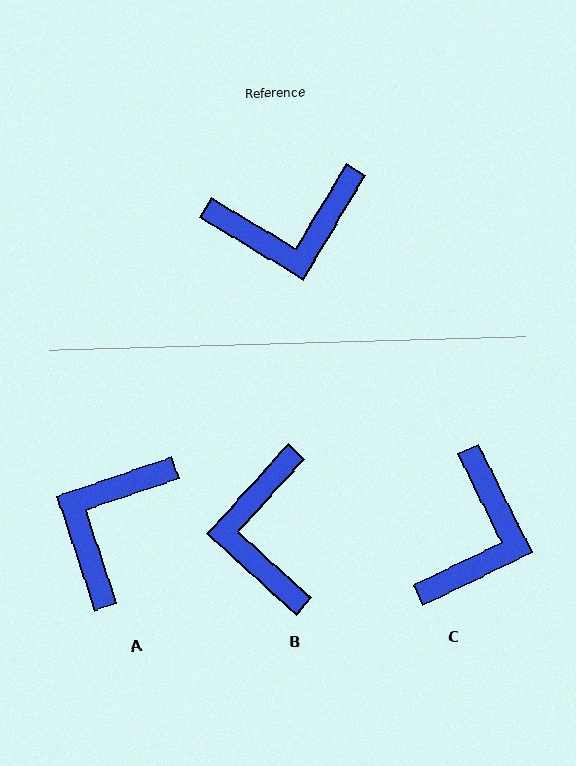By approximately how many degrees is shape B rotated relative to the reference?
Approximately 101 degrees clockwise.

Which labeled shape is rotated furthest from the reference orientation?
A, about 131 degrees away.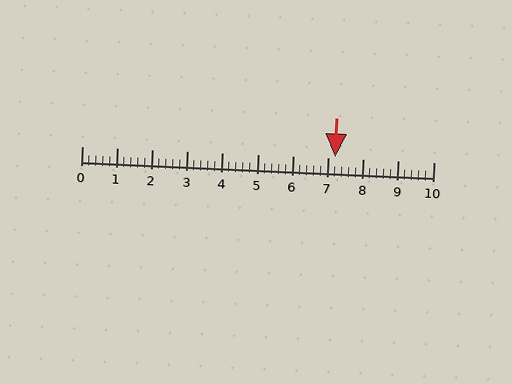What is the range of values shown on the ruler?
The ruler shows values from 0 to 10.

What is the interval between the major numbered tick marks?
The major tick marks are spaced 1 units apart.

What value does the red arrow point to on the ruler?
The red arrow points to approximately 7.2.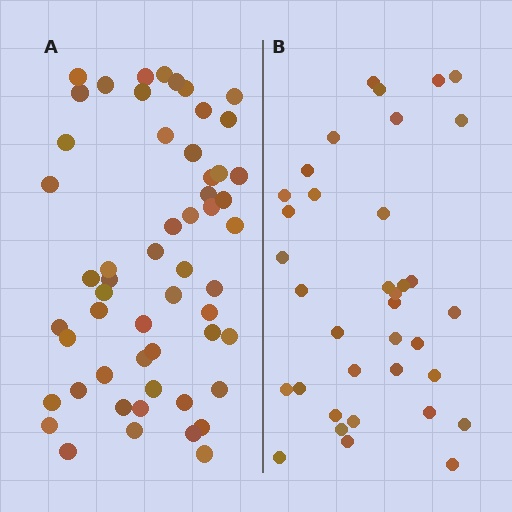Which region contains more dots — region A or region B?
Region A (the left region) has more dots.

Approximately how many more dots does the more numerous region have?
Region A has approximately 20 more dots than region B.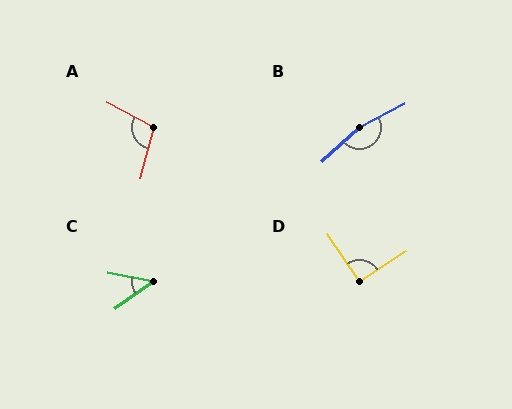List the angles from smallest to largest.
C (46°), D (90°), A (103°), B (165°).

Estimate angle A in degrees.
Approximately 103 degrees.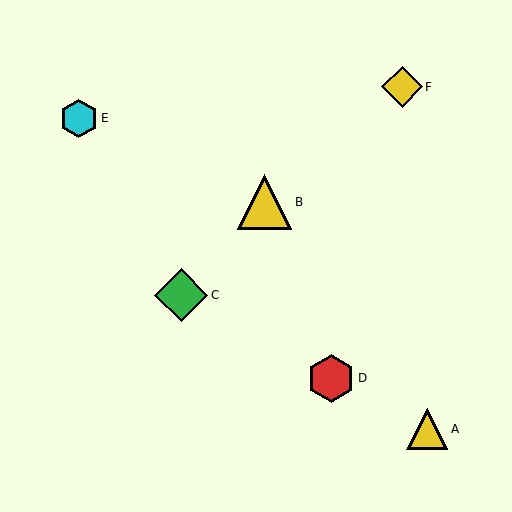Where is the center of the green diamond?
The center of the green diamond is at (181, 295).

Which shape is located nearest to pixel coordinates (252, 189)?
The yellow triangle (labeled B) at (264, 202) is nearest to that location.